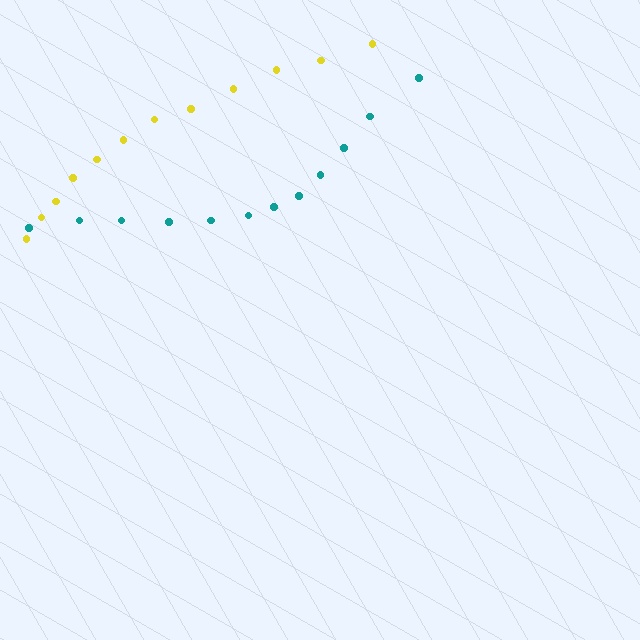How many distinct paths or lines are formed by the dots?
There are 2 distinct paths.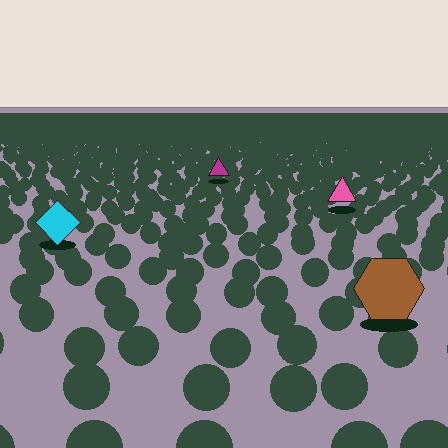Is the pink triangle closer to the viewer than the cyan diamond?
No. The cyan diamond is closer — you can tell from the texture gradient: the ground texture is coarser near it.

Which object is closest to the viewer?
The brown hexagon is closest. The texture marks near it are larger and more spread out.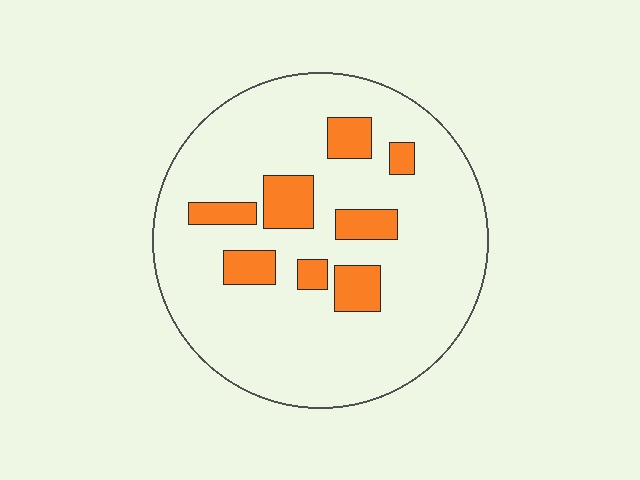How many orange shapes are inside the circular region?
8.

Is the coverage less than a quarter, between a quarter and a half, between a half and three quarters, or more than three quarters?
Less than a quarter.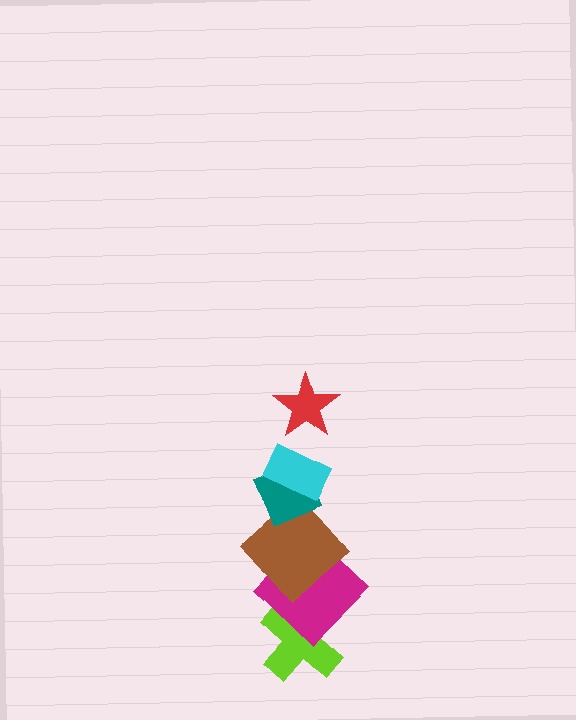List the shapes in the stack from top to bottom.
From top to bottom: the red star, the cyan rectangle, the teal diamond, the brown diamond, the magenta diamond, the lime cross.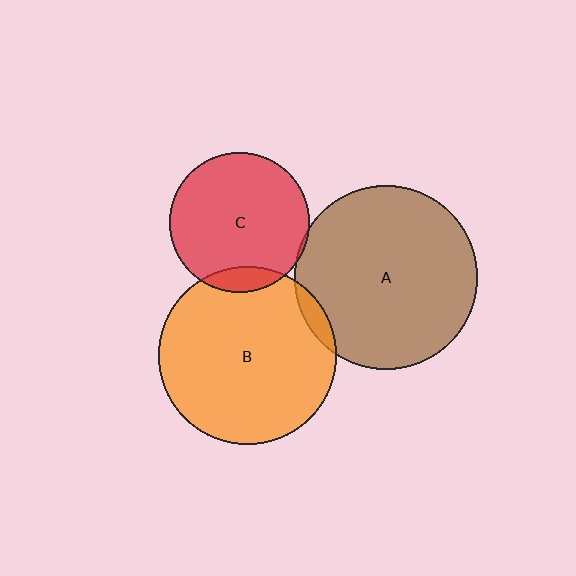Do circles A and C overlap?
Yes.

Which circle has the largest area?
Circle A (brown).